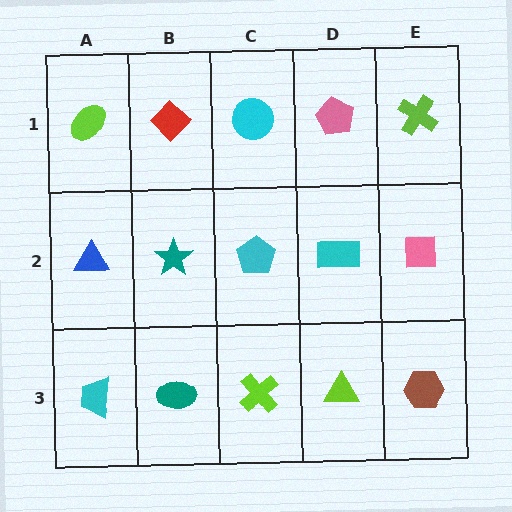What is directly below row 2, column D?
A lime triangle.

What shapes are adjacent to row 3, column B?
A teal star (row 2, column B), a cyan trapezoid (row 3, column A), a lime cross (row 3, column C).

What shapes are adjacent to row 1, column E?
A pink square (row 2, column E), a pink pentagon (row 1, column D).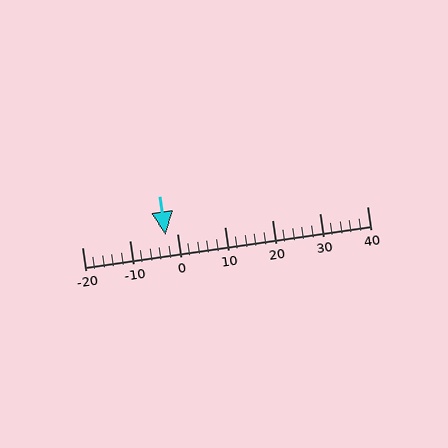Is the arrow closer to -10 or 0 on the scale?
The arrow is closer to 0.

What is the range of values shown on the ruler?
The ruler shows values from -20 to 40.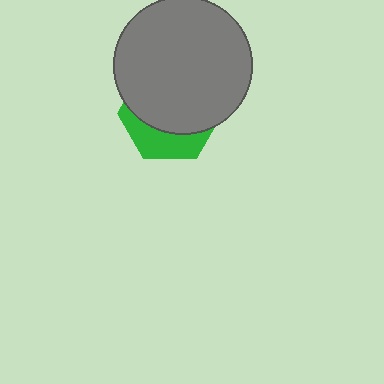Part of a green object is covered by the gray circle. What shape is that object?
It is a hexagon.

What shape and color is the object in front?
The object in front is a gray circle.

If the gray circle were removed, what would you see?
You would see the complete green hexagon.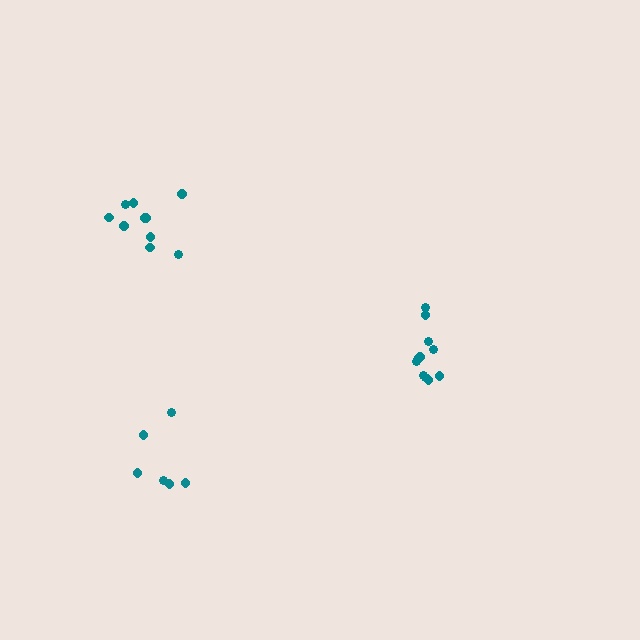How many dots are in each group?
Group 1: 11 dots, Group 2: 10 dots, Group 3: 6 dots (27 total).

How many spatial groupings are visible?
There are 3 spatial groupings.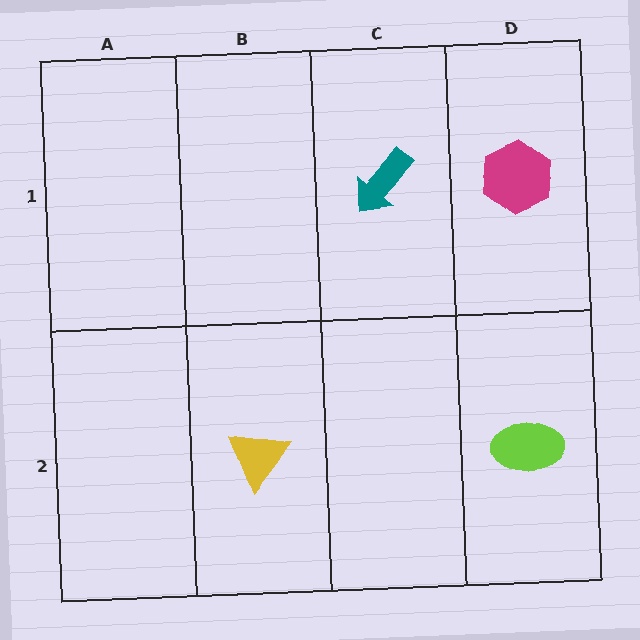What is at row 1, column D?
A magenta hexagon.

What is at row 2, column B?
A yellow triangle.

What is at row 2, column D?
A lime ellipse.